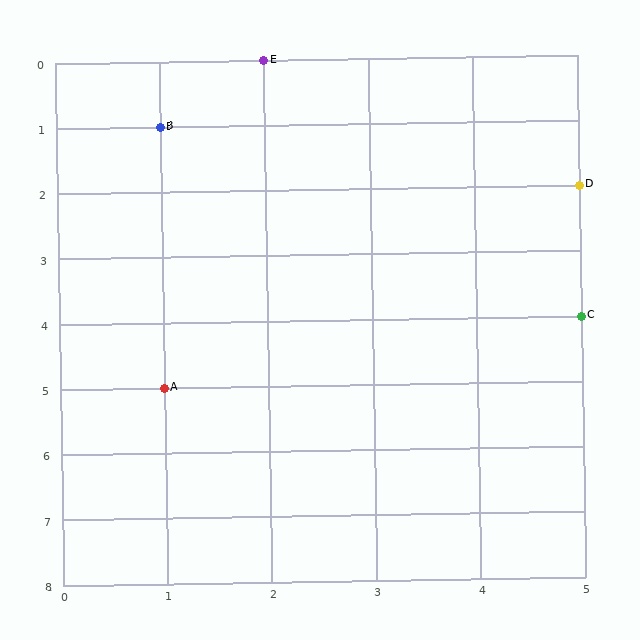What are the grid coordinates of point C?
Point C is at grid coordinates (5, 4).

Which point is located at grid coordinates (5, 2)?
Point D is at (5, 2).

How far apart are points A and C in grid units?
Points A and C are 4 columns and 1 row apart (about 4.1 grid units diagonally).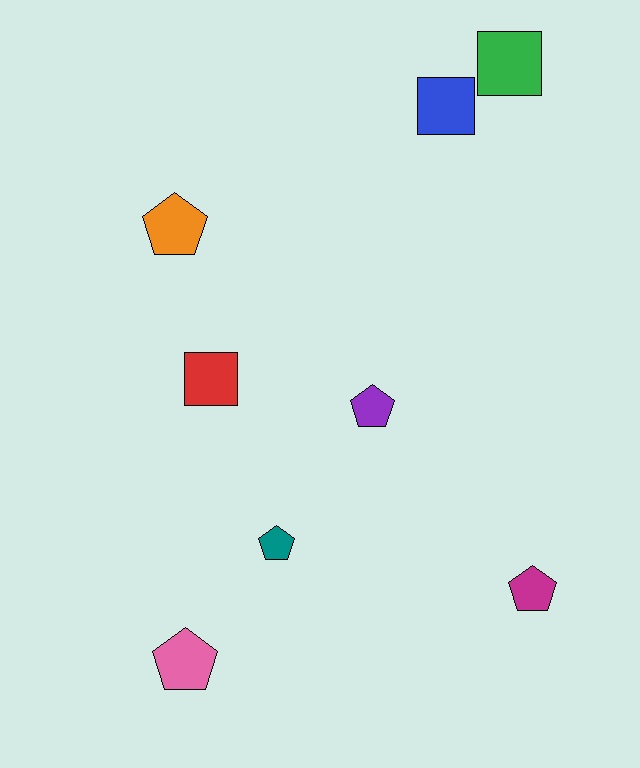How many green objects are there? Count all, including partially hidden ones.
There is 1 green object.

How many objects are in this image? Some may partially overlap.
There are 8 objects.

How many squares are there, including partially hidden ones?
There are 3 squares.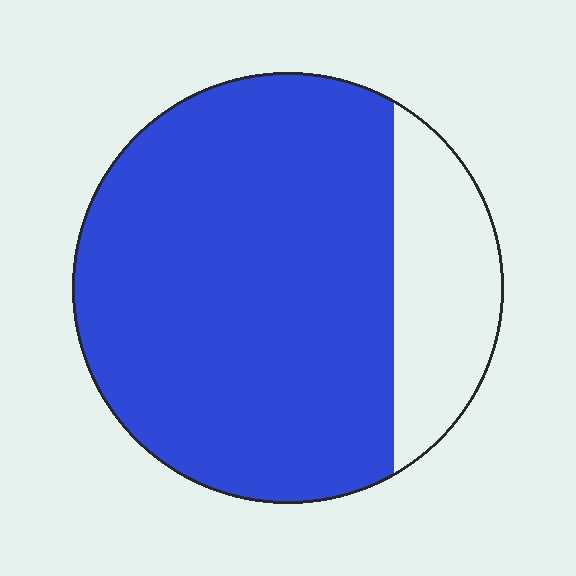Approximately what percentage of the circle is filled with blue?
Approximately 80%.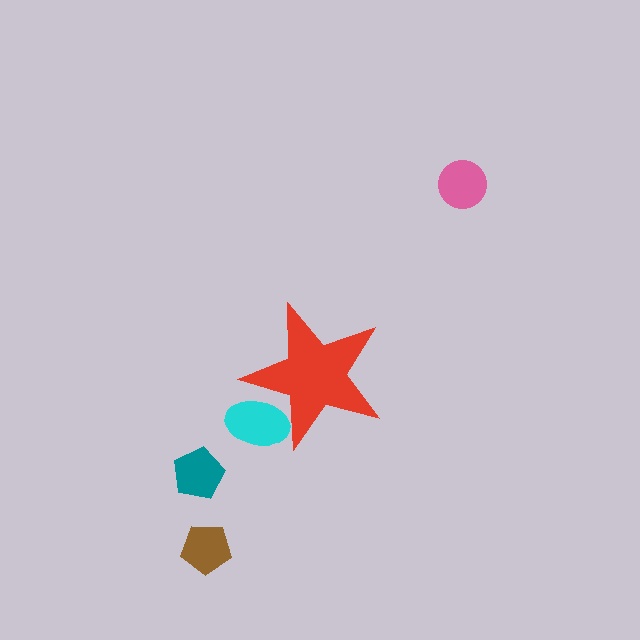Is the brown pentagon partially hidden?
No, the brown pentagon is fully visible.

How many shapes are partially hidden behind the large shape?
1 shape is partially hidden.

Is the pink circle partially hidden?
No, the pink circle is fully visible.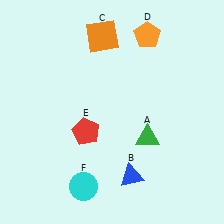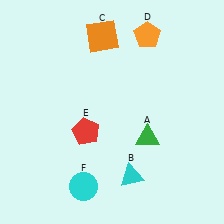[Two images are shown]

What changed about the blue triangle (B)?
In Image 1, B is blue. In Image 2, it changed to cyan.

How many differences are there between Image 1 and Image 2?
There is 1 difference between the two images.